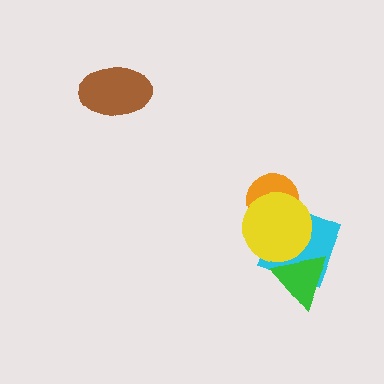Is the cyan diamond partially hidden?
Yes, it is partially covered by another shape.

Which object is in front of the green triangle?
The yellow circle is in front of the green triangle.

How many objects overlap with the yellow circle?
3 objects overlap with the yellow circle.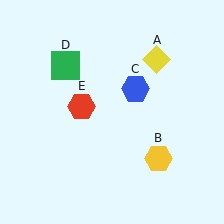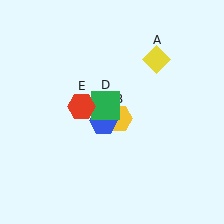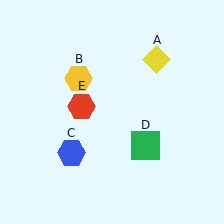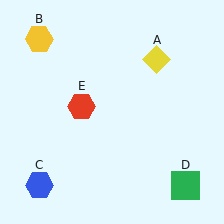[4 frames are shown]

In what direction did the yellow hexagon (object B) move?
The yellow hexagon (object B) moved up and to the left.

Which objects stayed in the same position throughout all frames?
Yellow diamond (object A) and red hexagon (object E) remained stationary.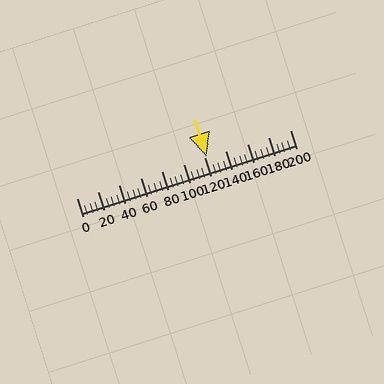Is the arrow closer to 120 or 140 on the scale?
The arrow is closer to 120.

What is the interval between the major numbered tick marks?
The major tick marks are spaced 20 units apart.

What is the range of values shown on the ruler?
The ruler shows values from 0 to 200.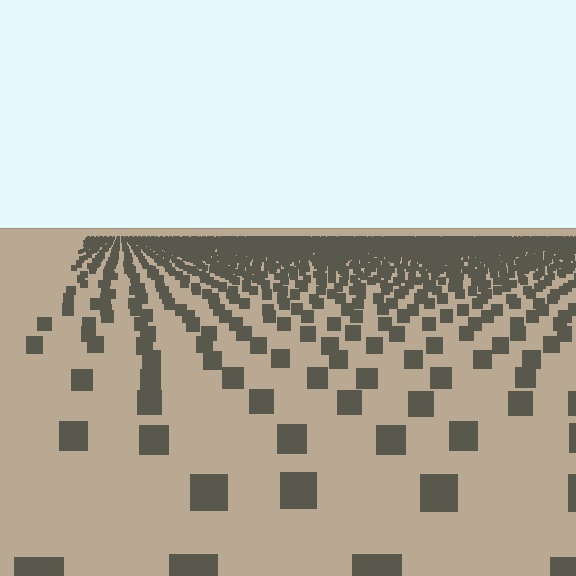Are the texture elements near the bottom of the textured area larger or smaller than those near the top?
Larger. Near the bottom, elements are closer to the viewer and appear at a bigger on-screen size.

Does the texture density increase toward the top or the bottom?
Density increases toward the top.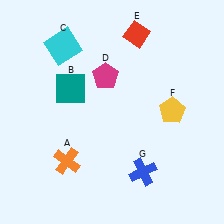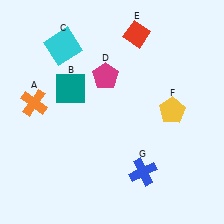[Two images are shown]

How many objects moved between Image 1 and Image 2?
1 object moved between the two images.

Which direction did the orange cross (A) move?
The orange cross (A) moved up.